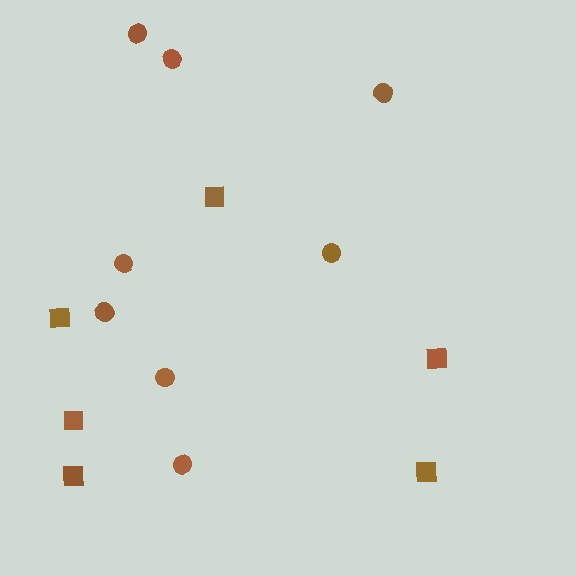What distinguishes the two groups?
There are 2 groups: one group of circles (8) and one group of squares (6).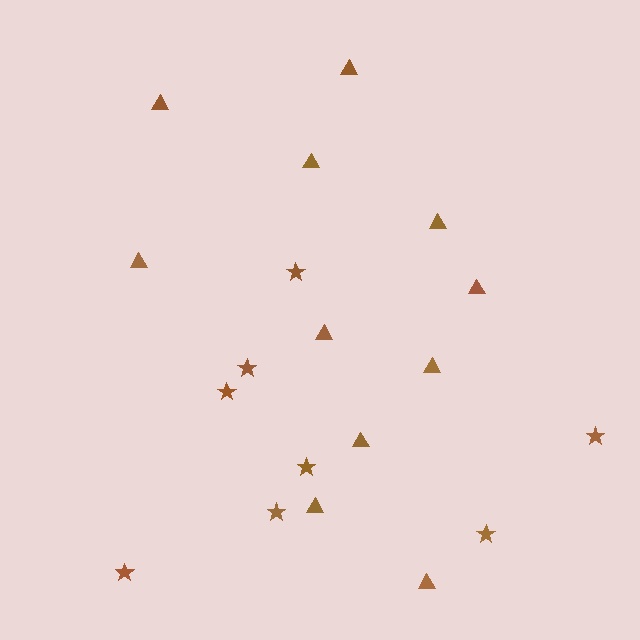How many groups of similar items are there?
There are 2 groups: one group of triangles (11) and one group of stars (8).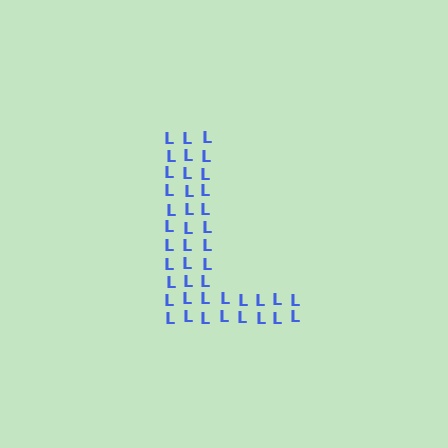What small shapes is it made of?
It is made of small letter L's.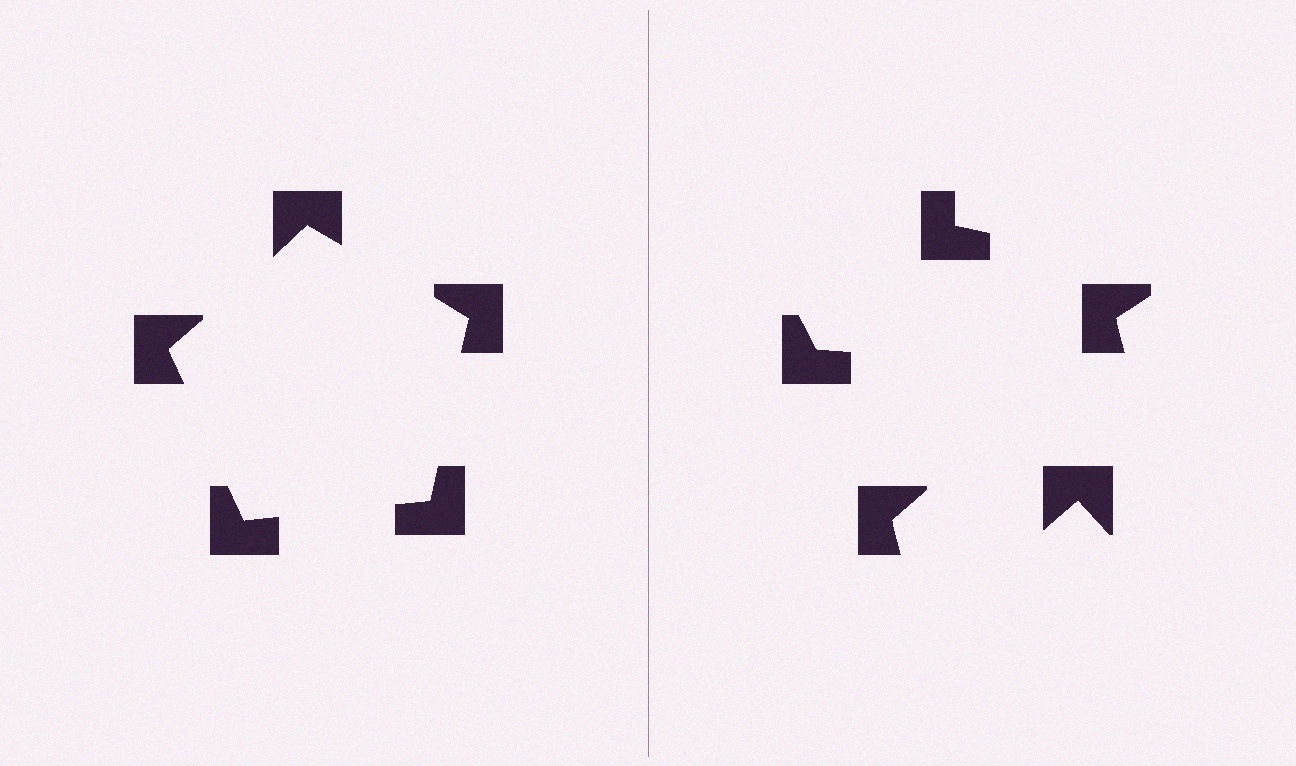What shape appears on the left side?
An illusory pentagon.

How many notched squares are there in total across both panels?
10 — 5 on each side.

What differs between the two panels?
The notched squares are positioned identically on both sides; only the wedge orientations differ. On the left they align to a pentagon; on the right they are misaligned.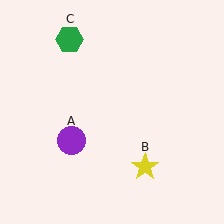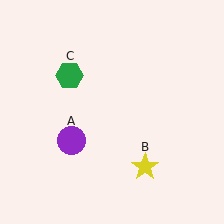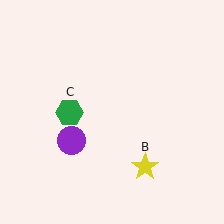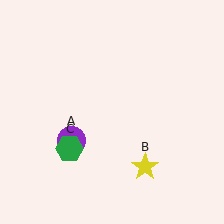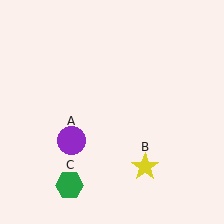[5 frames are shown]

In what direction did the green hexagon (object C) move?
The green hexagon (object C) moved down.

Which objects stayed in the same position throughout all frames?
Purple circle (object A) and yellow star (object B) remained stationary.